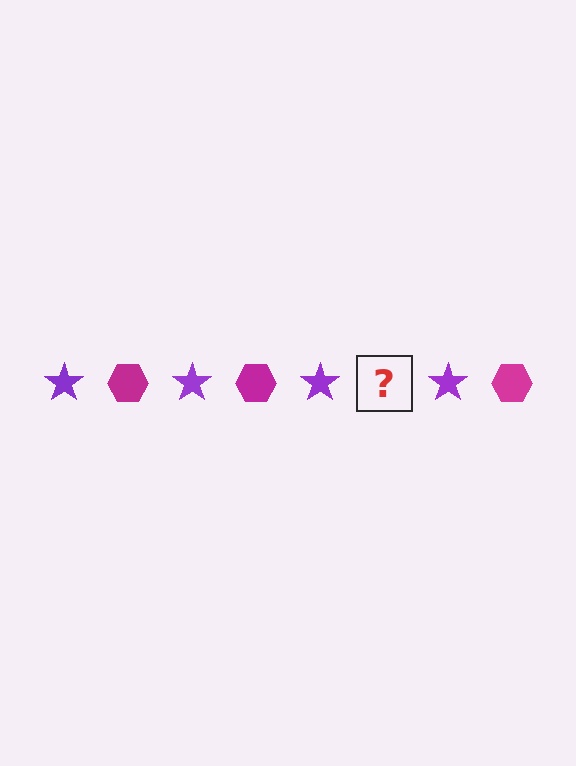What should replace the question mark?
The question mark should be replaced with a magenta hexagon.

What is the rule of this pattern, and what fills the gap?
The rule is that the pattern alternates between purple star and magenta hexagon. The gap should be filled with a magenta hexagon.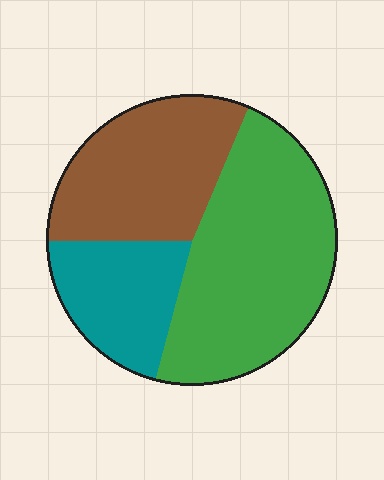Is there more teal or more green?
Green.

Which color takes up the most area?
Green, at roughly 50%.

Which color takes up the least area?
Teal, at roughly 20%.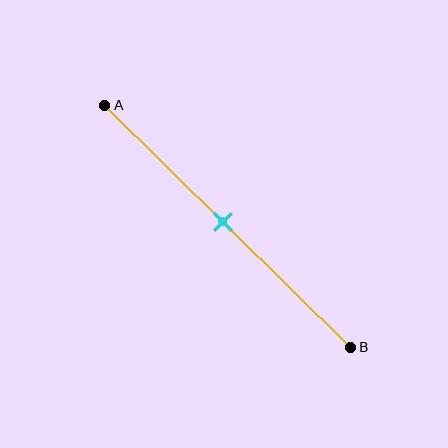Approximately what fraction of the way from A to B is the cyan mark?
The cyan mark is approximately 50% of the way from A to B.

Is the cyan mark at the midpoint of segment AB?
Yes, the mark is approximately at the midpoint.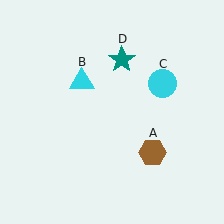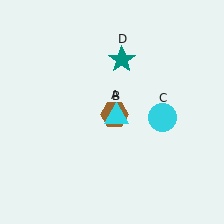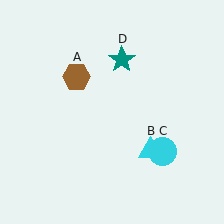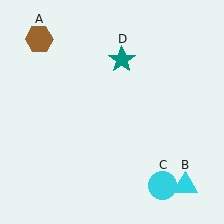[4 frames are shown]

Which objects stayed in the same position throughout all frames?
Teal star (object D) remained stationary.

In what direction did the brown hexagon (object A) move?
The brown hexagon (object A) moved up and to the left.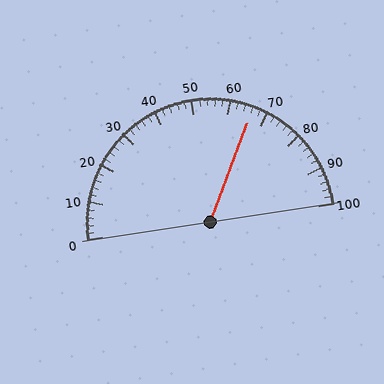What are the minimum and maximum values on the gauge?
The gauge ranges from 0 to 100.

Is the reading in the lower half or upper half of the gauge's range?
The reading is in the upper half of the range (0 to 100).